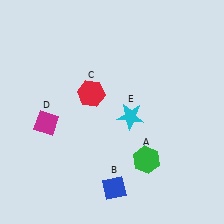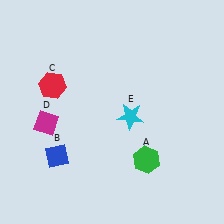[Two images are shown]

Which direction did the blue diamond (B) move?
The blue diamond (B) moved left.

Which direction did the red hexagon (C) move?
The red hexagon (C) moved left.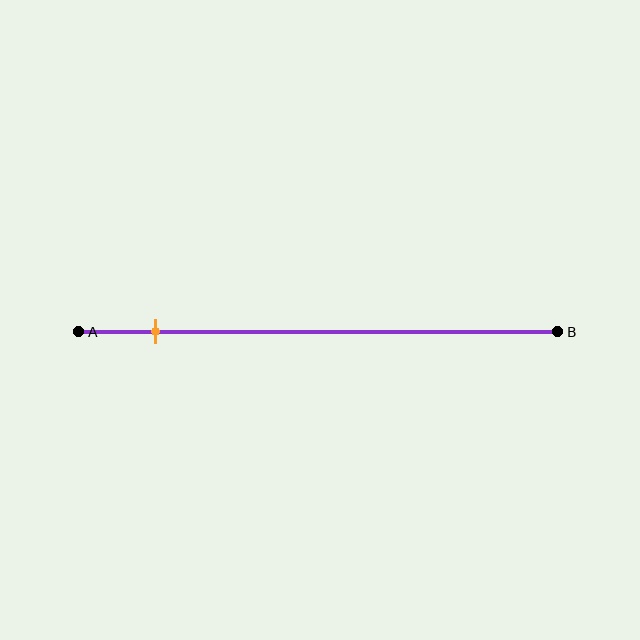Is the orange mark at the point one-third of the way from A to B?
No, the mark is at about 15% from A, not at the 33% one-third point.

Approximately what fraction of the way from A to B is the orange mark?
The orange mark is approximately 15% of the way from A to B.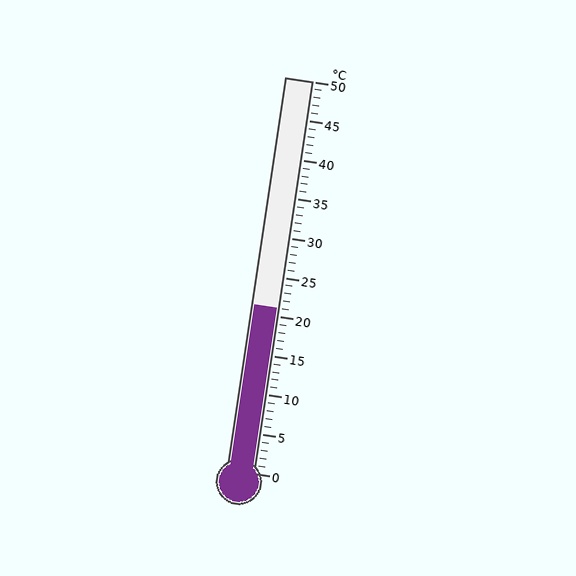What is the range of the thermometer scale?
The thermometer scale ranges from 0°C to 50°C.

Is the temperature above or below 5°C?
The temperature is above 5°C.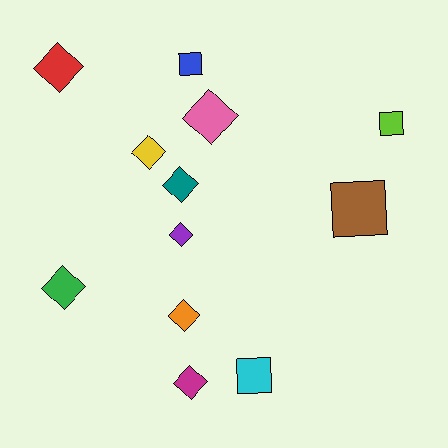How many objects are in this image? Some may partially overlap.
There are 12 objects.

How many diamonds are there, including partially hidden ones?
There are 8 diamonds.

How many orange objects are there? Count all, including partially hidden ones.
There is 1 orange object.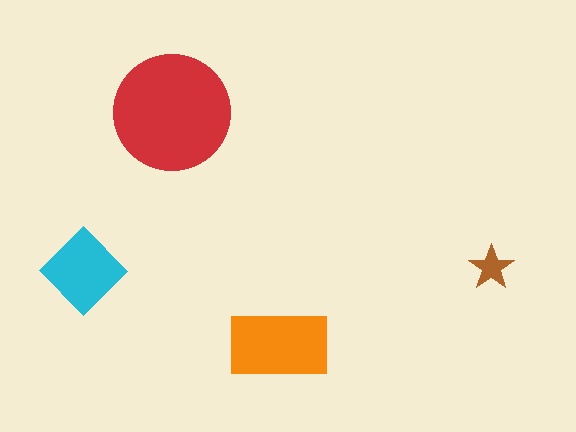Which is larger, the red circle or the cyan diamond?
The red circle.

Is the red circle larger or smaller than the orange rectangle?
Larger.